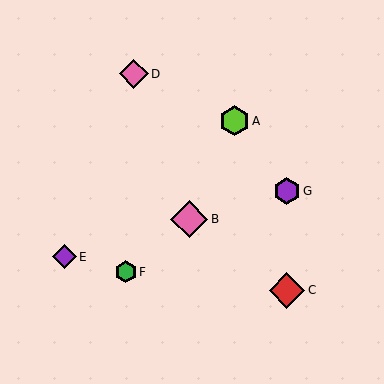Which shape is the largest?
The pink diamond (labeled B) is the largest.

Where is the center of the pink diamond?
The center of the pink diamond is at (134, 74).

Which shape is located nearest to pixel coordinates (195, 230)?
The pink diamond (labeled B) at (189, 219) is nearest to that location.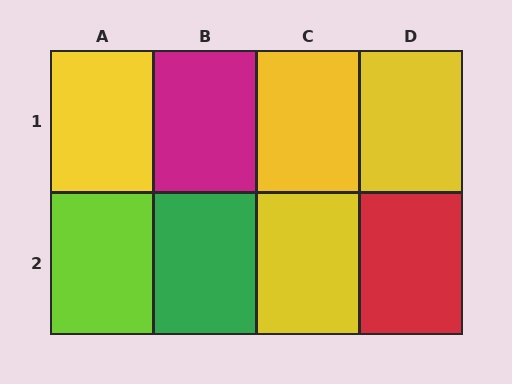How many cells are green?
1 cell is green.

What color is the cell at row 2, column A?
Lime.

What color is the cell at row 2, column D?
Red.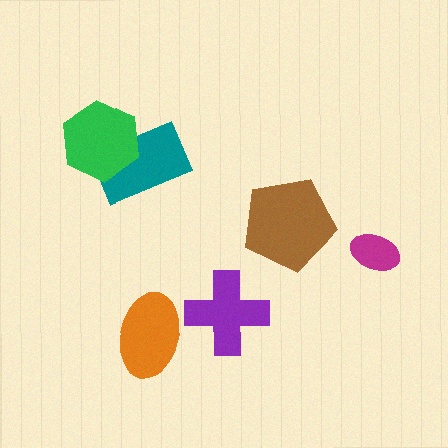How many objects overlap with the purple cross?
0 objects overlap with the purple cross.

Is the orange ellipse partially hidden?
No, no other shape covers it.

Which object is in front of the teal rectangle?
The green hexagon is in front of the teal rectangle.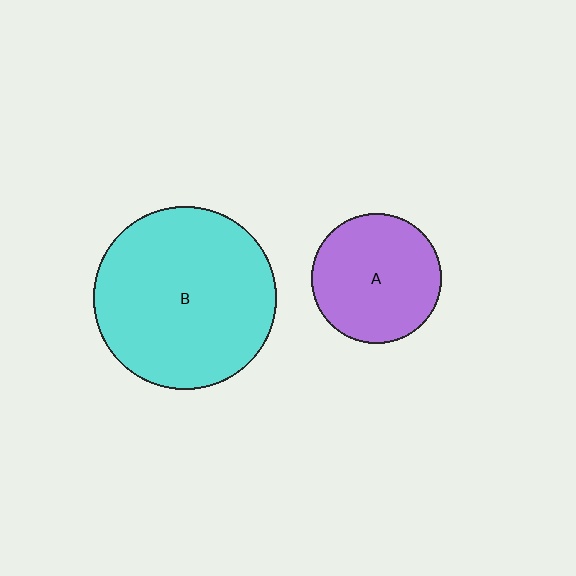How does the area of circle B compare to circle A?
Approximately 2.0 times.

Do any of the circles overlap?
No, none of the circles overlap.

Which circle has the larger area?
Circle B (cyan).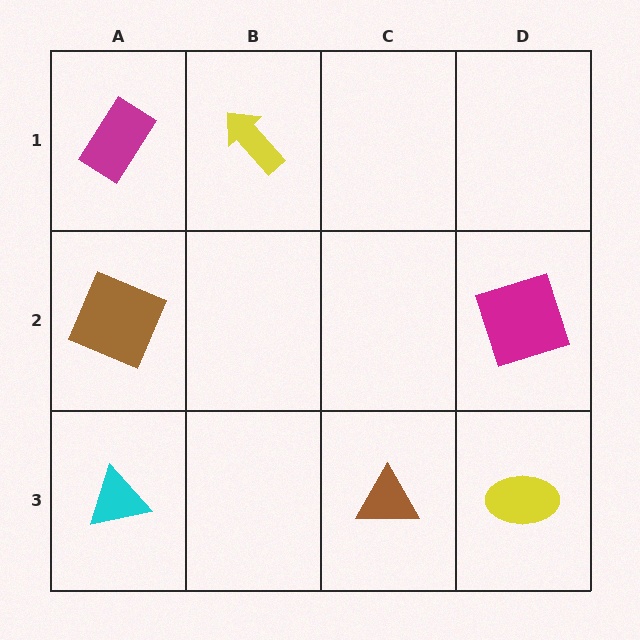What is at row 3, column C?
A brown triangle.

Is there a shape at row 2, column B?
No, that cell is empty.